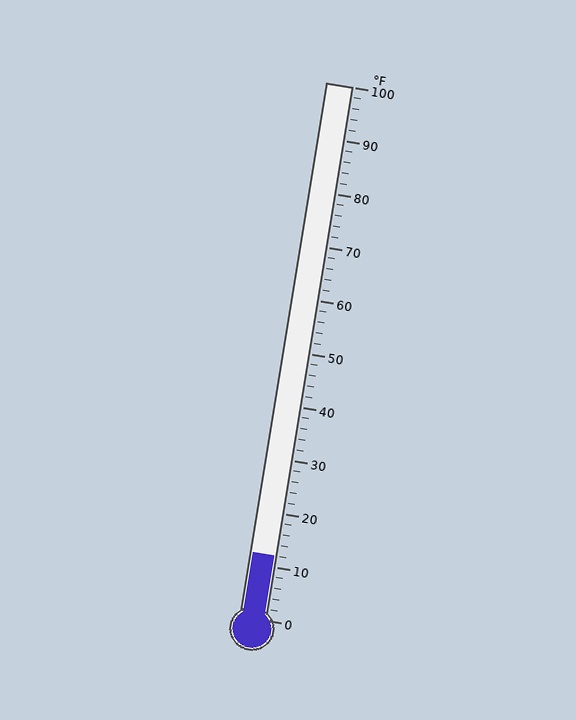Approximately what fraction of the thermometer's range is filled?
The thermometer is filled to approximately 10% of its range.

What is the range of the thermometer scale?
The thermometer scale ranges from 0°F to 100°F.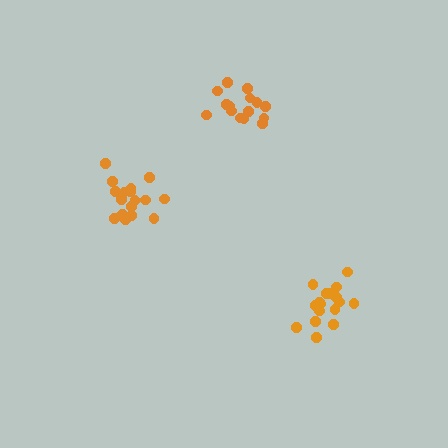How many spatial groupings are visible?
There are 3 spatial groupings.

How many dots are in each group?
Group 1: 15 dots, Group 2: 18 dots, Group 3: 17 dots (50 total).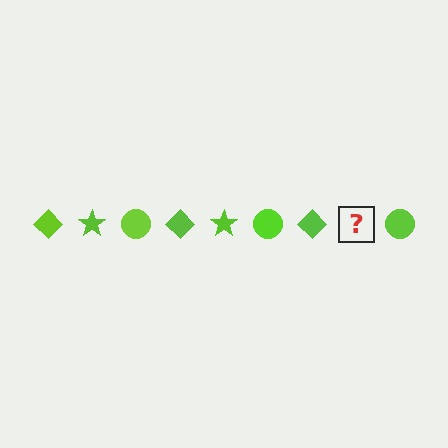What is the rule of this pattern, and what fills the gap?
The rule is that the pattern cycles through diamond, star, circle shapes in lime. The gap should be filled with a lime star.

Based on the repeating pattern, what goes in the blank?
The blank should be a lime star.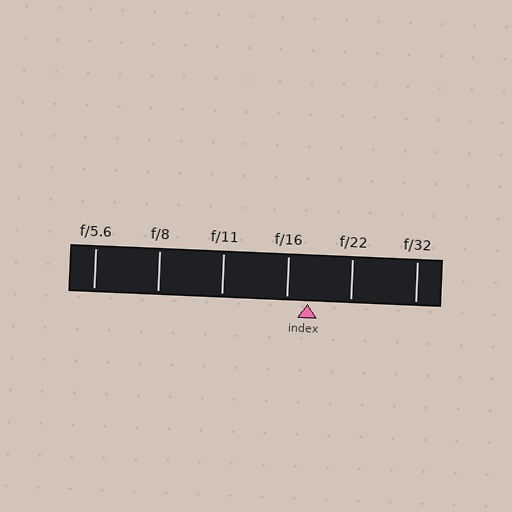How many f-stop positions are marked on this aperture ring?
There are 6 f-stop positions marked.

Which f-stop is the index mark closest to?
The index mark is closest to f/16.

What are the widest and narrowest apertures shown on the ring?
The widest aperture shown is f/5.6 and the narrowest is f/32.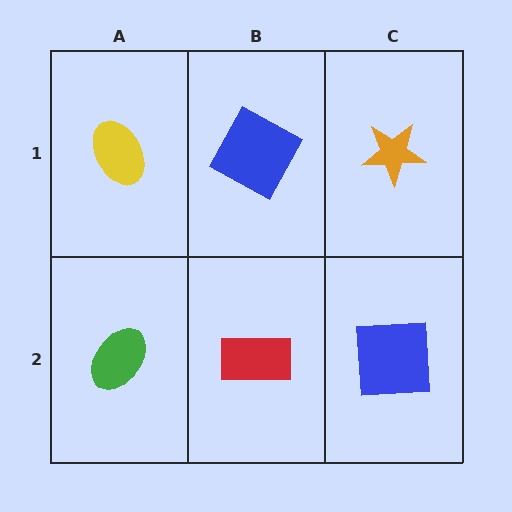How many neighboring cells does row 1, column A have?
2.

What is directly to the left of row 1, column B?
A yellow ellipse.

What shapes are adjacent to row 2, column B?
A blue square (row 1, column B), a green ellipse (row 2, column A), a blue square (row 2, column C).